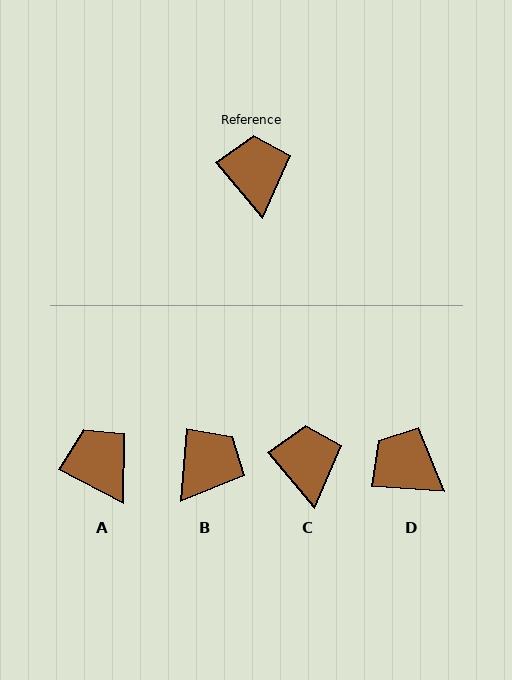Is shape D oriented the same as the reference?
No, it is off by about 46 degrees.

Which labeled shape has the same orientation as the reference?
C.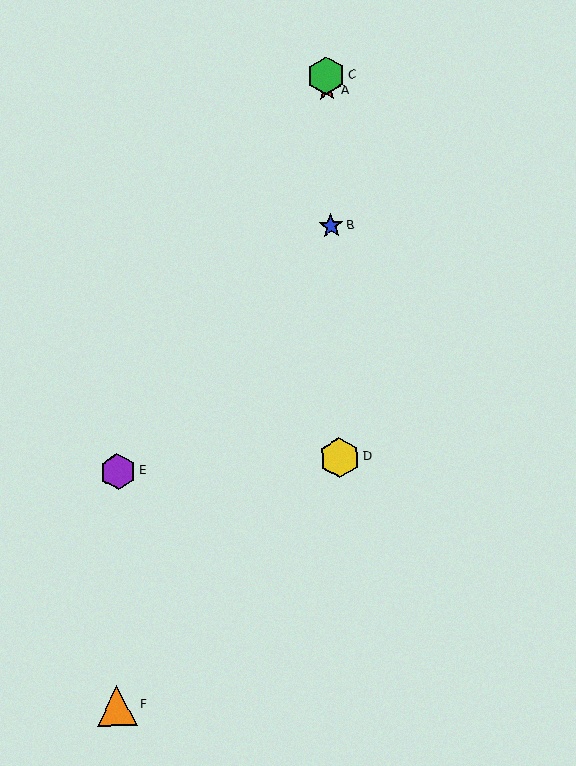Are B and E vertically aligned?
No, B is at x≈331 and E is at x≈118.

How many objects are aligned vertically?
4 objects (A, B, C, D) are aligned vertically.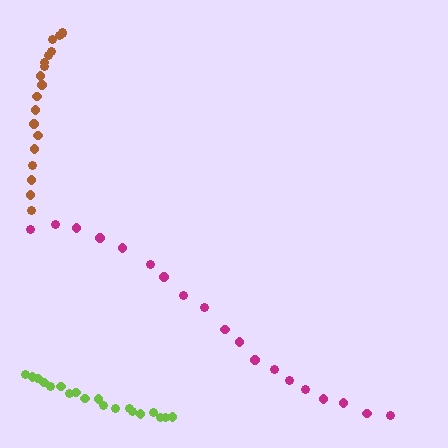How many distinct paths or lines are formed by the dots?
There are 3 distinct paths.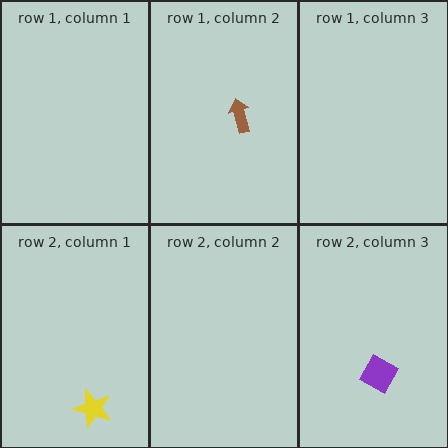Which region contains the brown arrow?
The row 1, column 2 region.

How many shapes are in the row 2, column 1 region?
1.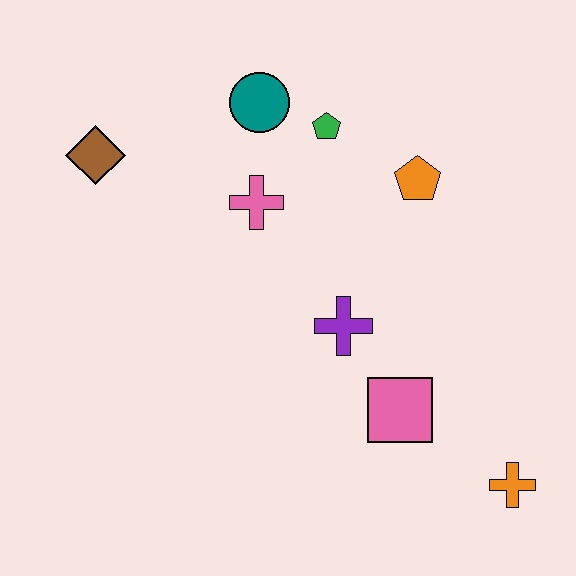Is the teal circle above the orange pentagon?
Yes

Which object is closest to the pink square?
The purple cross is closest to the pink square.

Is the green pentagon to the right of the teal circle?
Yes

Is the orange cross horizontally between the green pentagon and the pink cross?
No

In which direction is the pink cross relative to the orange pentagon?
The pink cross is to the left of the orange pentagon.